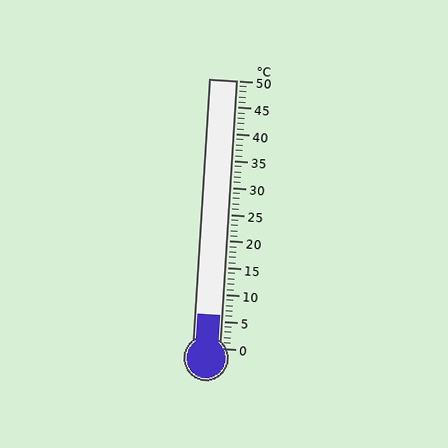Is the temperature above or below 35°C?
The temperature is below 35°C.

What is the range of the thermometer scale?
The thermometer scale ranges from 0°C to 50°C.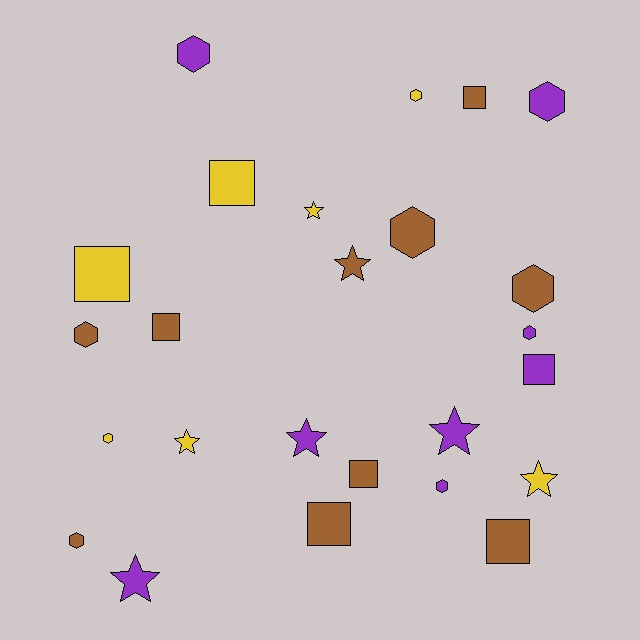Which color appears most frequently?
Brown, with 10 objects.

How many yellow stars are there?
There are 3 yellow stars.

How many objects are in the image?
There are 25 objects.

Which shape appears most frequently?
Hexagon, with 10 objects.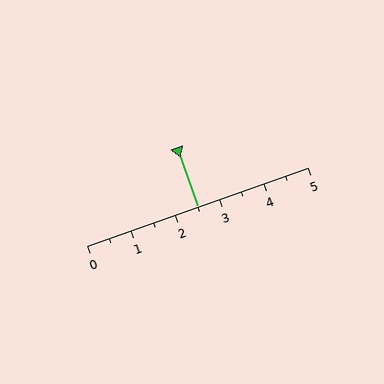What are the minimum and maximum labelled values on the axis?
The axis runs from 0 to 5.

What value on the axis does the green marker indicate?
The marker indicates approximately 2.5.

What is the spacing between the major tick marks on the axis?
The major ticks are spaced 1 apart.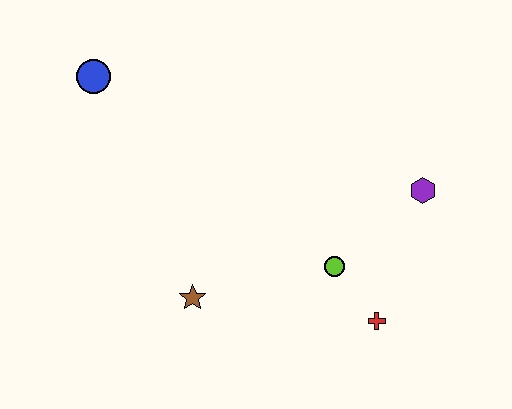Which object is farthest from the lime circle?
The blue circle is farthest from the lime circle.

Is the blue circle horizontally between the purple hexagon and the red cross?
No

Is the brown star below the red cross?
No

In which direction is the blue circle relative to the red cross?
The blue circle is to the left of the red cross.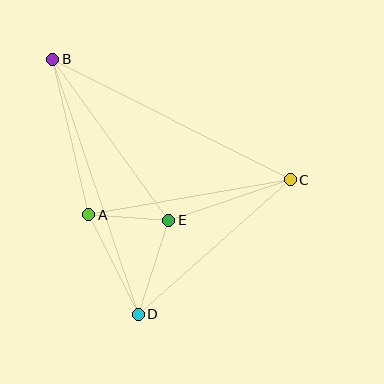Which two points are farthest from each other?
Points B and D are farthest from each other.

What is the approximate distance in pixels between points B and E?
The distance between B and E is approximately 198 pixels.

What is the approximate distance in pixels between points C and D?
The distance between C and D is approximately 203 pixels.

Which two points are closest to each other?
Points A and E are closest to each other.